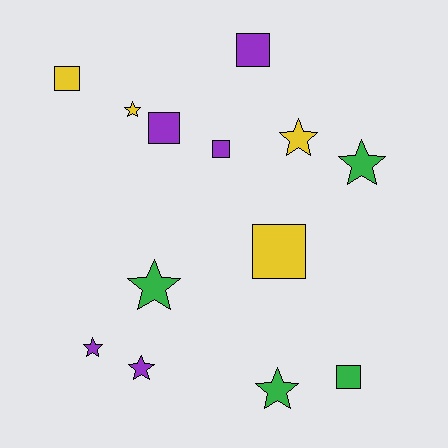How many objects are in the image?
There are 13 objects.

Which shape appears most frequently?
Star, with 7 objects.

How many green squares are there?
There is 1 green square.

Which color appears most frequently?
Purple, with 5 objects.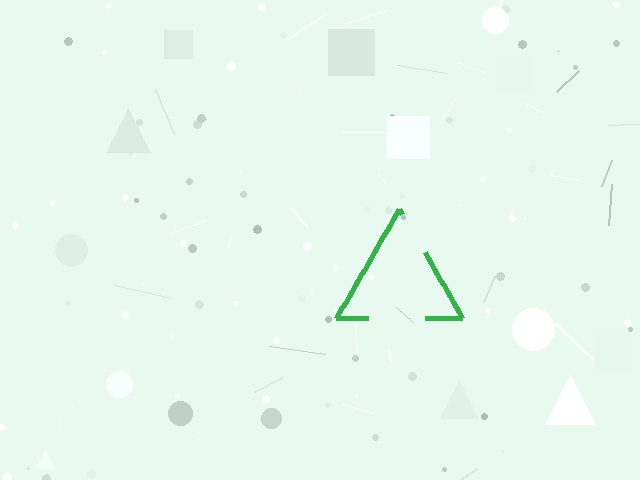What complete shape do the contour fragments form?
The contour fragments form a triangle.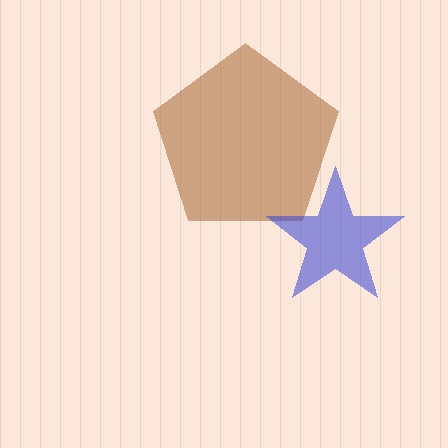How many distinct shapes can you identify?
There are 2 distinct shapes: a brown pentagon, a blue star.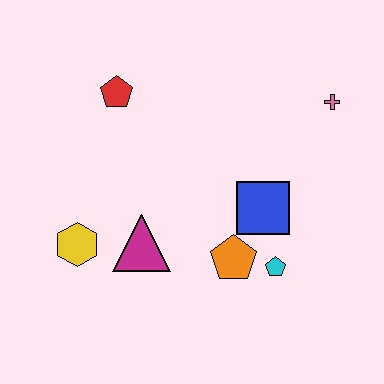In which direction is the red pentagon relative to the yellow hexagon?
The red pentagon is above the yellow hexagon.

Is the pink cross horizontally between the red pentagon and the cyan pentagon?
No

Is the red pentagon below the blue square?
No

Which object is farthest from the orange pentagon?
The red pentagon is farthest from the orange pentagon.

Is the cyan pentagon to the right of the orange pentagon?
Yes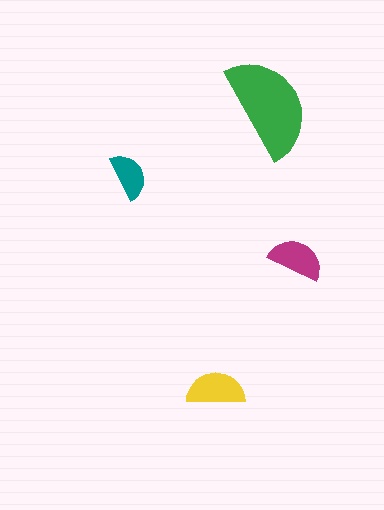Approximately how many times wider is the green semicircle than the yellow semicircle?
About 2 times wider.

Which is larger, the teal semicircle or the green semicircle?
The green one.